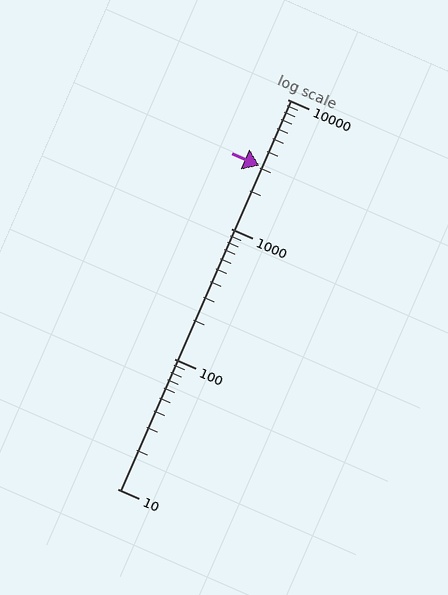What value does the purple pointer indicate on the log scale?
The pointer indicates approximately 3100.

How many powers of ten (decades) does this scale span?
The scale spans 3 decades, from 10 to 10000.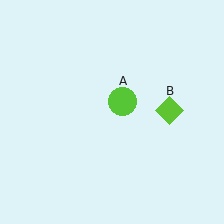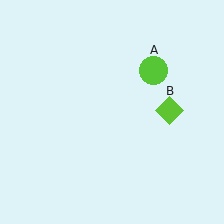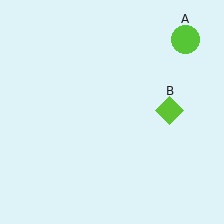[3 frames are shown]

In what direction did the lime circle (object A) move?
The lime circle (object A) moved up and to the right.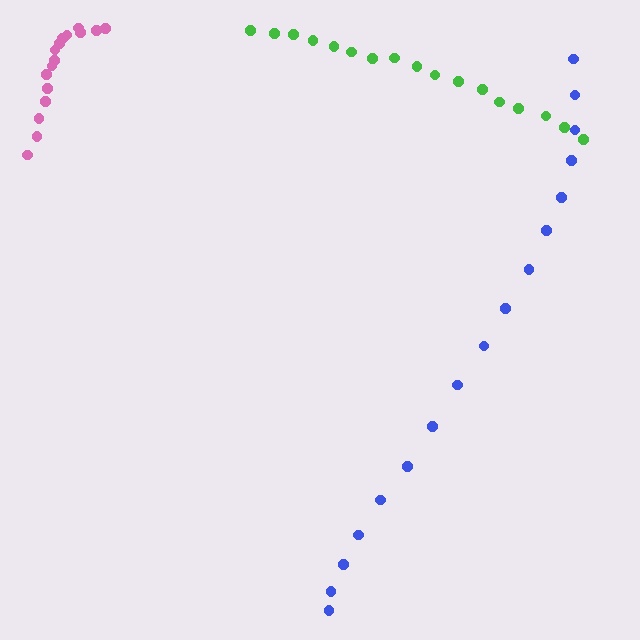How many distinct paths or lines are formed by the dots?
There are 3 distinct paths.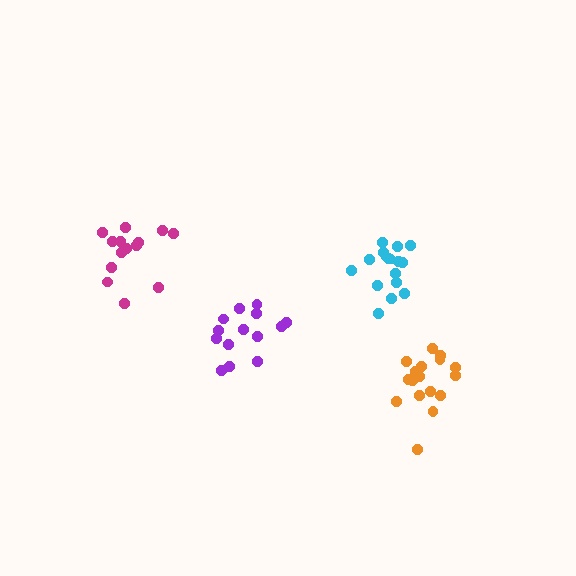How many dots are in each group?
Group 1: 18 dots, Group 2: 14 dots, Group 3: 17 dots, Group 4: 14 dots (63 total).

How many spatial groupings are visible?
There are 4 spatial groupings.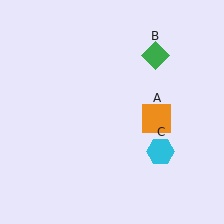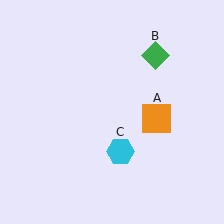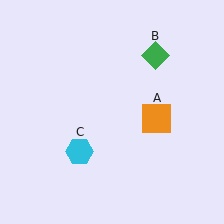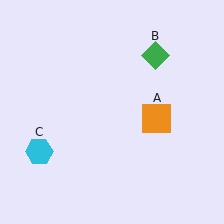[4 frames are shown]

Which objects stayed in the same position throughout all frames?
Orange square (object A) and green diamond (object B) remained stationary.